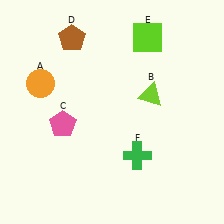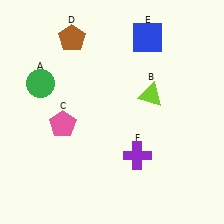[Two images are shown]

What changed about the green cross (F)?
In Image 1, F is green. In Image 2, it changed to purple.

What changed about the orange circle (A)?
In Image 1, A is orange. In Image 2, it changed to green.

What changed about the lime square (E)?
In Image 1, E is lime. In Image 2, it changed to blue.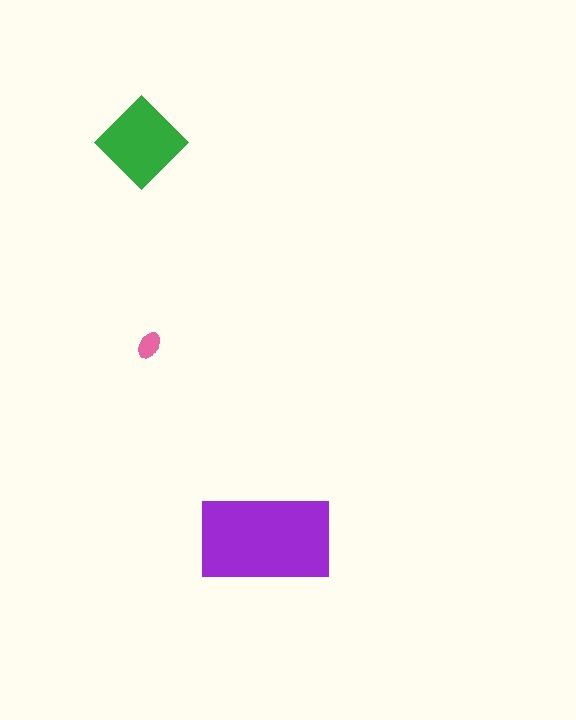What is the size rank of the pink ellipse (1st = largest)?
3rd.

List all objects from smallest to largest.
The pink ellipse, the green diamond, the purple rectangle.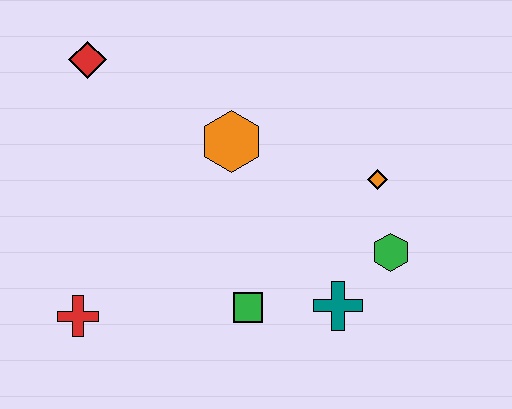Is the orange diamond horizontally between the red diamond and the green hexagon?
Yes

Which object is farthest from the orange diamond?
The red cross is farthest from the orange diamond.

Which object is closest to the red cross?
The green square is closest to the red cross.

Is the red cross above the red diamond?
No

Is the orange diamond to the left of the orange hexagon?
No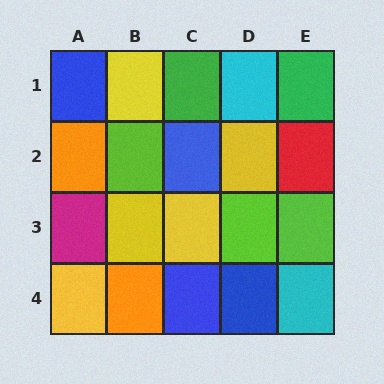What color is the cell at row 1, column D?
Cyan.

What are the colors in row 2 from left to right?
Orange, lime, blue, yellow, red.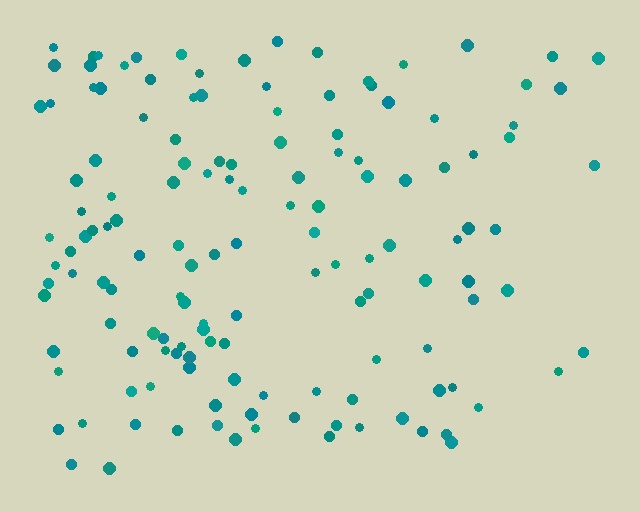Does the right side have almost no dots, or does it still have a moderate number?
Still a moderate number, just noticeably fewer than the left.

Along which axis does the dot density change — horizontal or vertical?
Horizontal.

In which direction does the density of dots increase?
From right to left, with the left side densest.